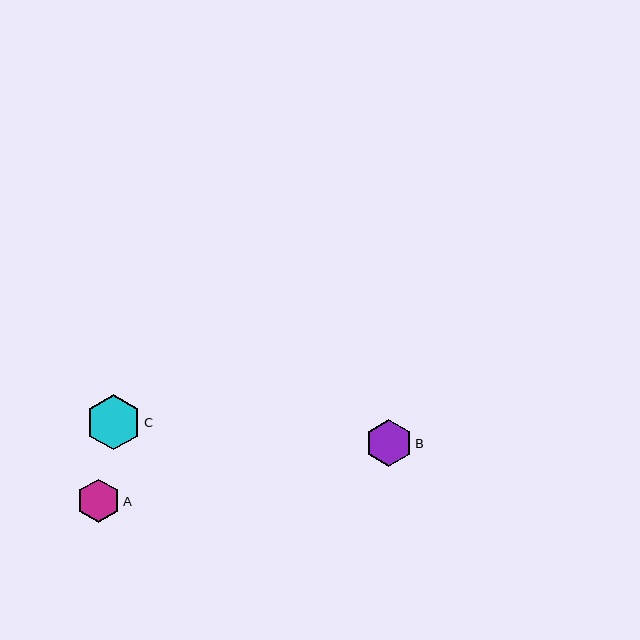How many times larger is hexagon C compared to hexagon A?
Hexagon C is approximately 1.3 times the size of hexagon A.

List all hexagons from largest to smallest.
From largest to smallest: C, B, A.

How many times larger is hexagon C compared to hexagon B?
Hexagon C is approximately 1.2 times the size of hexagon B.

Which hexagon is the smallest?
Hexagon A is the smallest with a size of approximately 44 pixels.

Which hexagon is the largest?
Hexagon C is the largest with a size of approximately 55 pixels.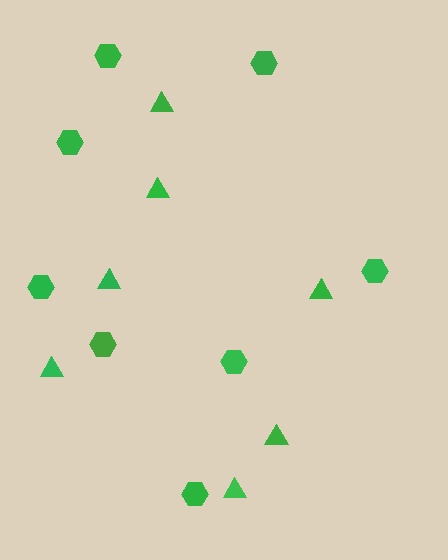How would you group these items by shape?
There are 2 groups: one group of hexagons (8) and one group of triangles (7).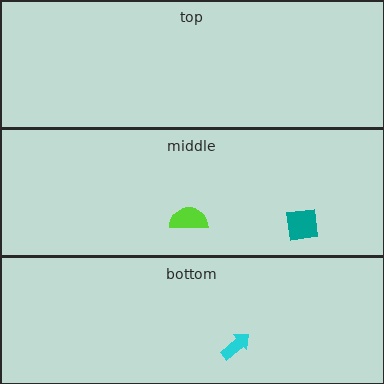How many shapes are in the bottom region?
1.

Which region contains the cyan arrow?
The bottom region.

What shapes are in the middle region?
The teal square, the lime semicircle.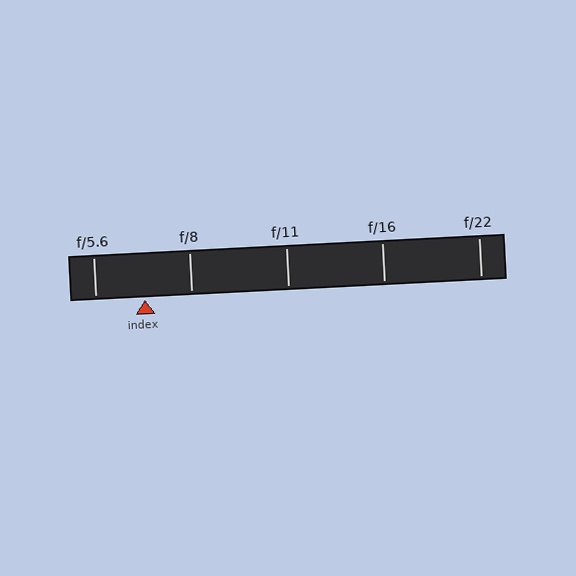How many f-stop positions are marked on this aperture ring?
There are 5 f-stop positions marked.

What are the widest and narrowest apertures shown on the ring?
The widest aperture shown is f/5.6 and the narrowest is f/22.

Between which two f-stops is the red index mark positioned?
The index mark is between f/5.6 and f/8.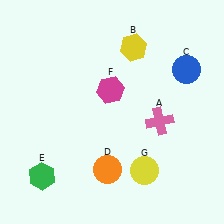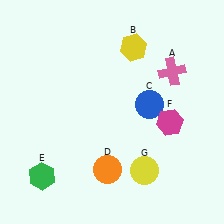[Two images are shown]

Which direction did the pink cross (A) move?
The pink cross (A) moved up.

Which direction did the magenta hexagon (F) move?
The magenta hexagon (F) moved right.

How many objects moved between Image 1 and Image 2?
3 objects moved between the two images.